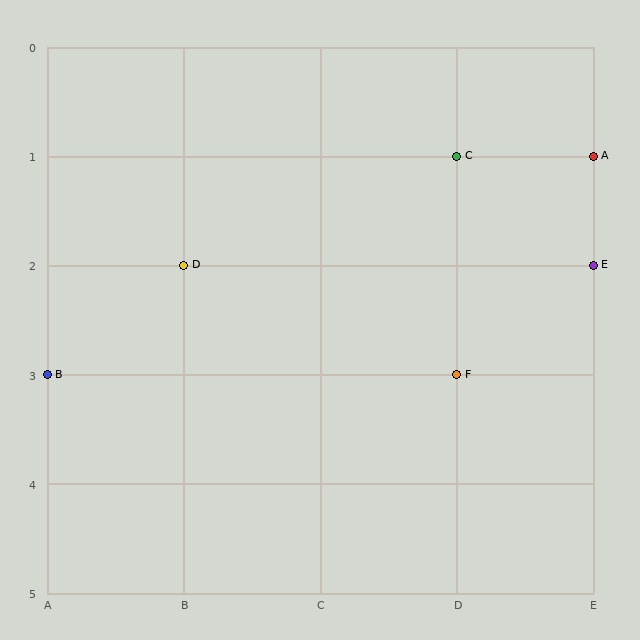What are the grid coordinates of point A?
Point A is at grid coordinates (E, 1).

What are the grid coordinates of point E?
Point E is at grid coordinates (E, 2).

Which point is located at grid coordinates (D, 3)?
Point F is at (D, 3).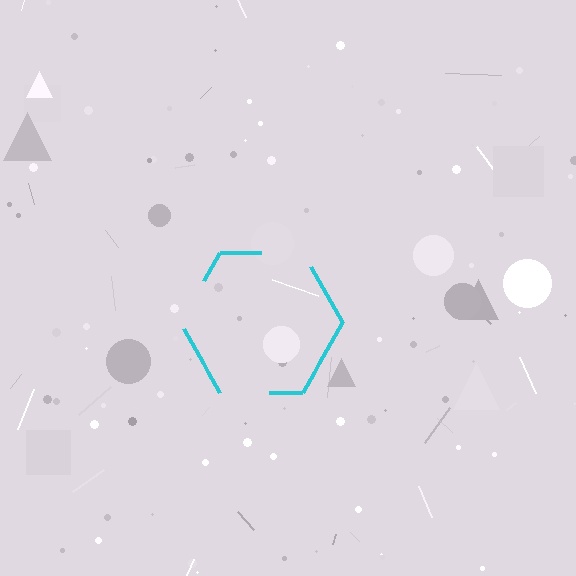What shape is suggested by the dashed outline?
The dashed outline suggests a hexagon.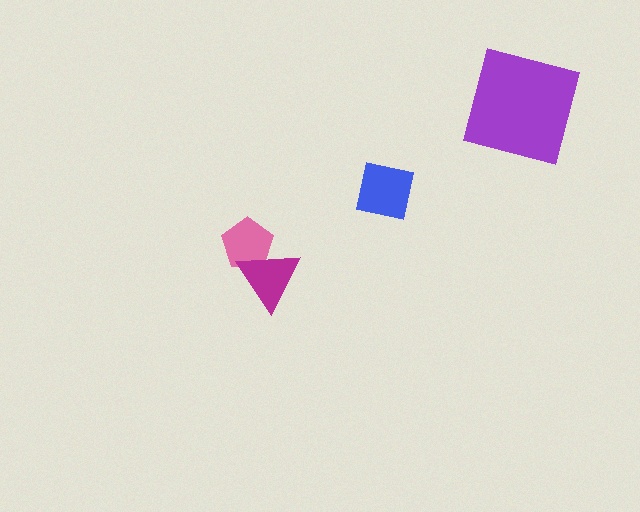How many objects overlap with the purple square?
0 objects overlap with the purple square.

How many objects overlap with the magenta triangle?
1 object overlaps with the magenta triangle.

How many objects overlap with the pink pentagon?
1 object overlaps with the pink pentagon.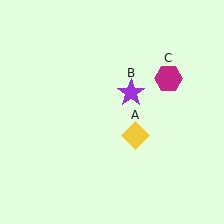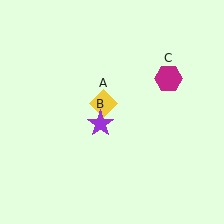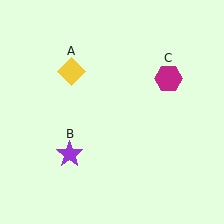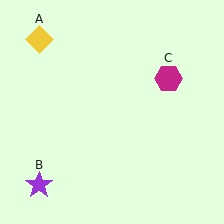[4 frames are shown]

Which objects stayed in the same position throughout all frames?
Magenta hexagon (object C) remained stationary.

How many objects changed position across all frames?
2 objects changed position: yellow diamond (object A), purple star (object B).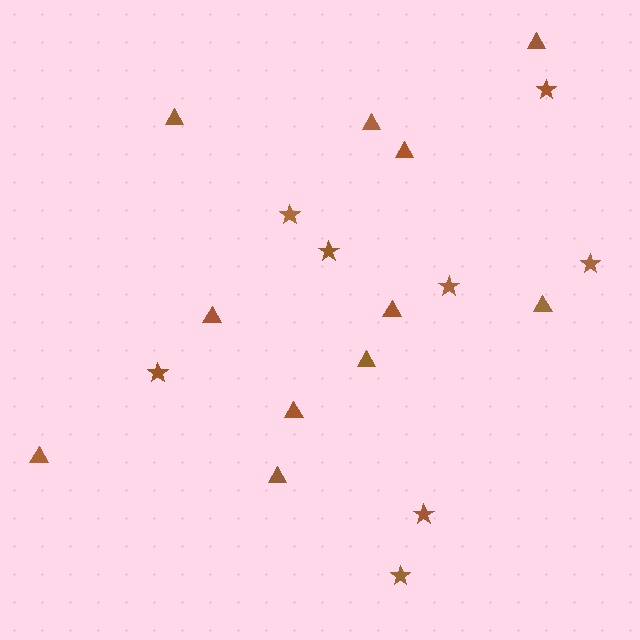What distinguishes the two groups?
There are 2 groups: one group of triangles (11) and one group of stars (8).